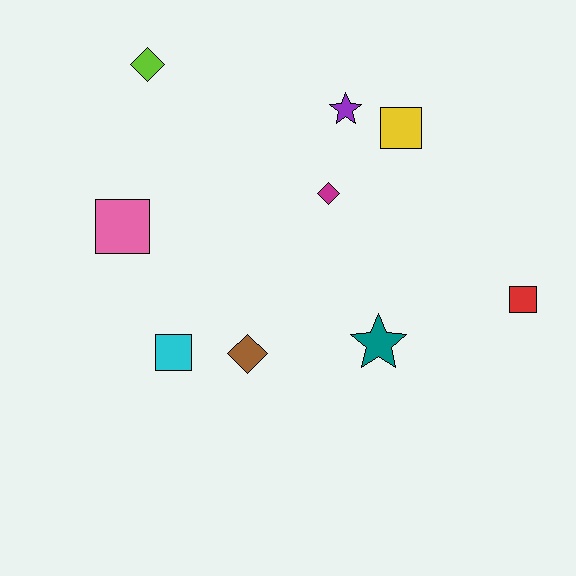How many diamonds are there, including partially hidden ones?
There are 3 diamonds.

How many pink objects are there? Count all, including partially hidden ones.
There is 1 pink object.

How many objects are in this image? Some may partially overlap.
There are 9 objects.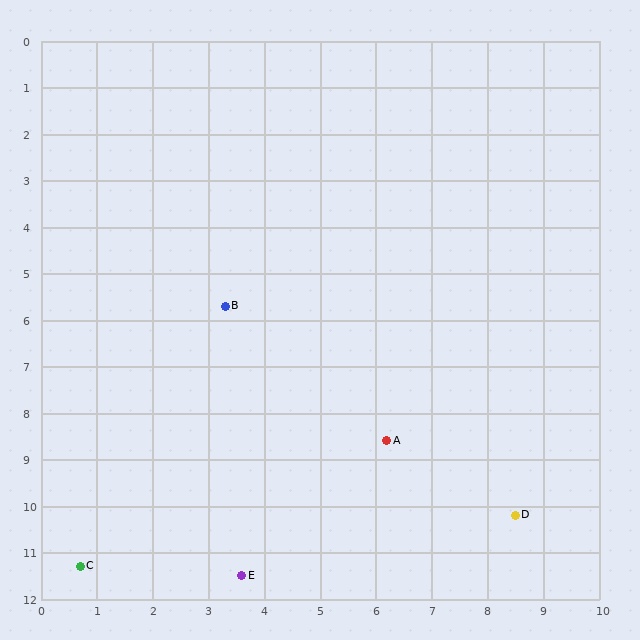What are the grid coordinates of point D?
Point D is at approximately (8.5, 10.2).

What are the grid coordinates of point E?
Point E is at approximately (3.6, 11.5).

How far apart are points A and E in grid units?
Points A and E are about 3.9 grid units apart.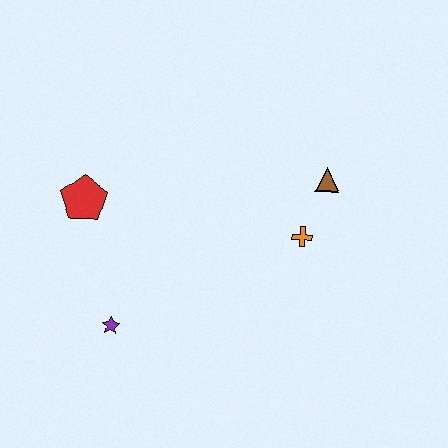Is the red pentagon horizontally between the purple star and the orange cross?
No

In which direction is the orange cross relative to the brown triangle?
The orange cross is below the brown triangle.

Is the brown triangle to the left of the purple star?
No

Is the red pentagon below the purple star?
No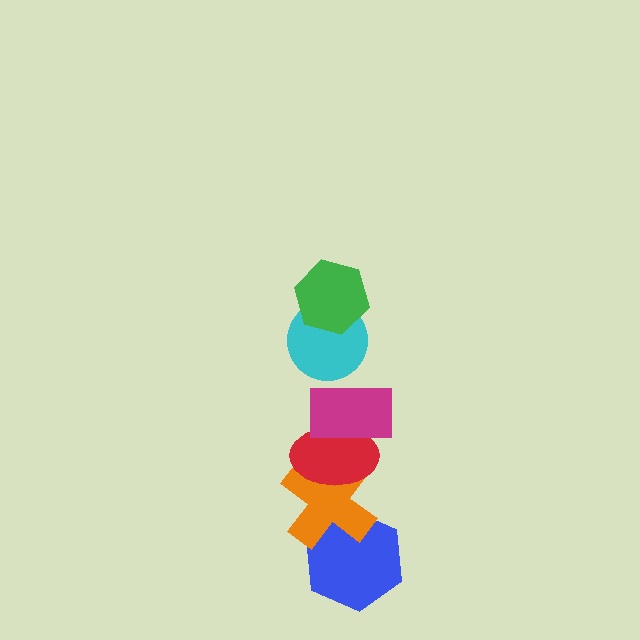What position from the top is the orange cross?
The orange cross is 5th from the top.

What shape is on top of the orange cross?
The red ellipse is on top of the orange cross.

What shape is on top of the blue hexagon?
The orange cross is on top of the blue hexagon.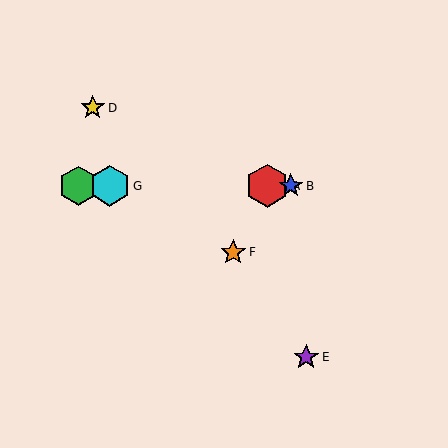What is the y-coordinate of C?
Object C is at y≈186.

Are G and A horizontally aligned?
Yes, both are at y≈186.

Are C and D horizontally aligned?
No, C is at y≈186 and D is at y≈108.